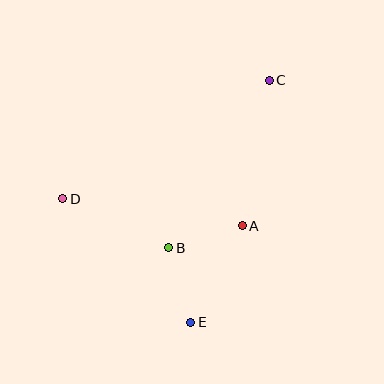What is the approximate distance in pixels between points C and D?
The distance between C and D is approximately 238 pixels.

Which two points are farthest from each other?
Points C and E are farthest from each other.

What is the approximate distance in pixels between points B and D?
The distance between B and D is approximately 117 pixels.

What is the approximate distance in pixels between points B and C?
The distance between B and C is approximately 195 pixels.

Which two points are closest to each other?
Points A and B are closest to each other.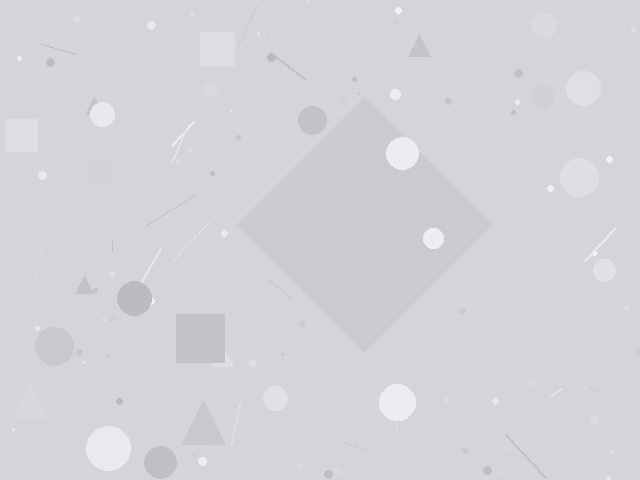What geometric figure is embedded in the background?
A diamond is embedded in the background.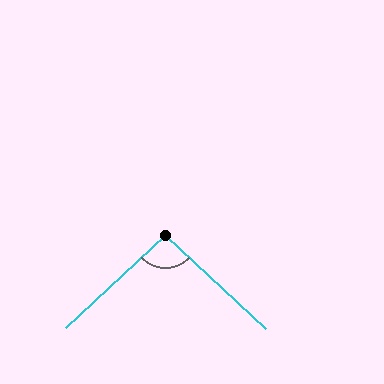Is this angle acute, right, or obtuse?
It is approximately a right angle.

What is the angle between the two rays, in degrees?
Approximately 94 degrees.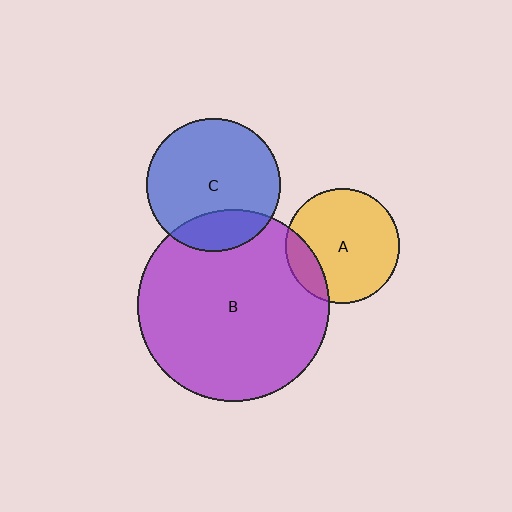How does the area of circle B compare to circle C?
Approximately 2.1 times.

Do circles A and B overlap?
Yes.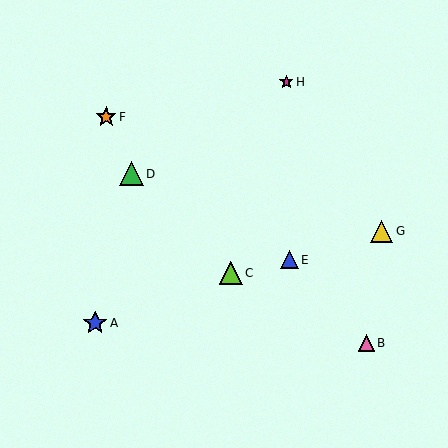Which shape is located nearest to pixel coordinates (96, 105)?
The orange star (labeled F) at (106, 117) is nearest to that location.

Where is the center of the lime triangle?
The center of the lime triangle is at (231, 273).